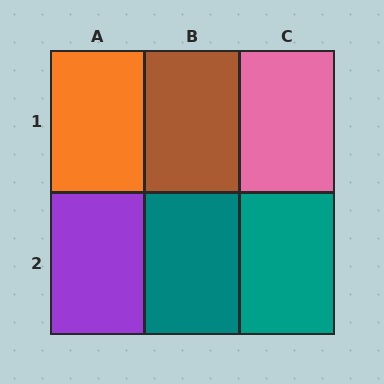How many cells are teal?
2 cells are teal.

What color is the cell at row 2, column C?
Teal.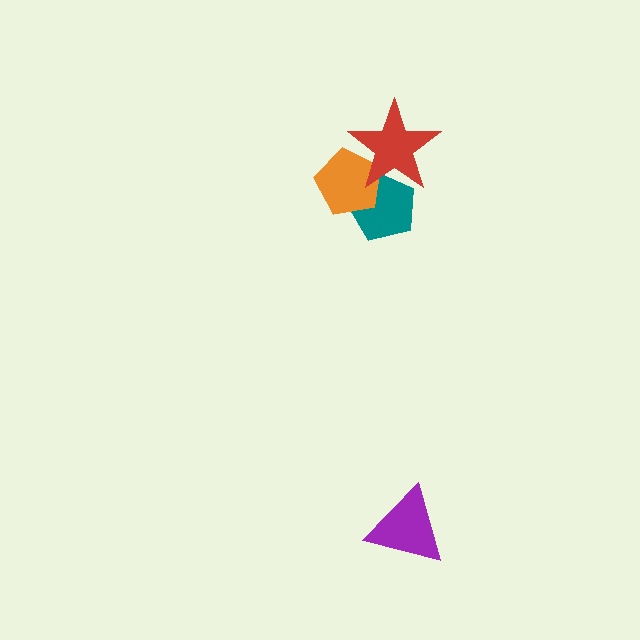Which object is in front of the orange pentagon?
The red star is in front of the orange pentagon.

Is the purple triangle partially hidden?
No, no other shape covers it.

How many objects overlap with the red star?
2 objects overlap with the red star.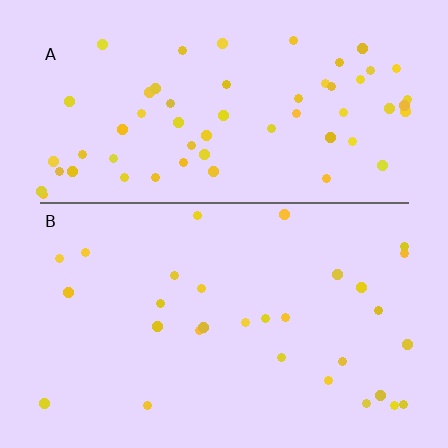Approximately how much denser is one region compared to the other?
Approximately 2.0× — region A over region B.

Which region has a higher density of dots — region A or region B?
A (the top).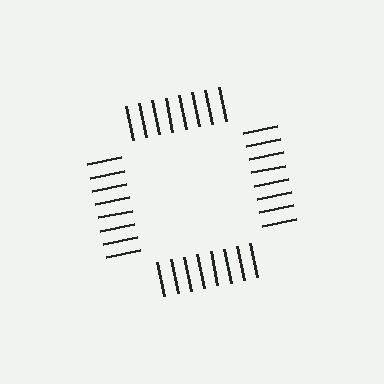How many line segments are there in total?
32 — 8 along each of the 4 edges.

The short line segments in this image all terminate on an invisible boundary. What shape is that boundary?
An illusory square — the line segments terminate on its edges but no continuous stroke is drawn.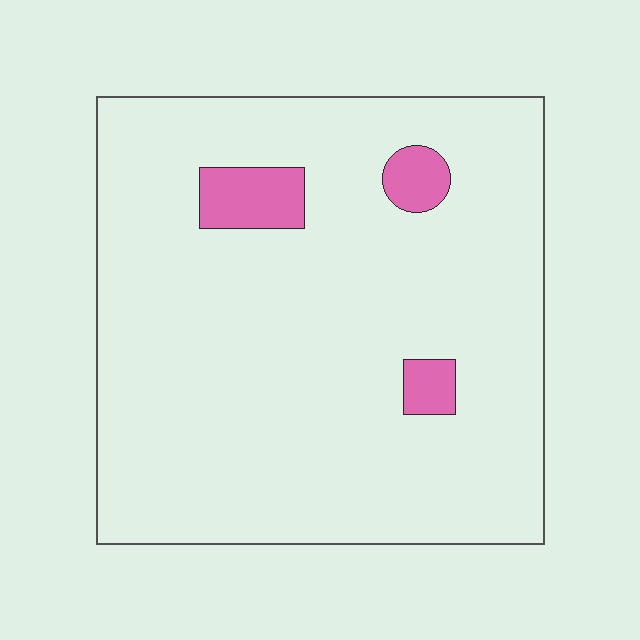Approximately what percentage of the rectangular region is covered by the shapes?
Approximately 5%.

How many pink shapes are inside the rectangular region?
3.